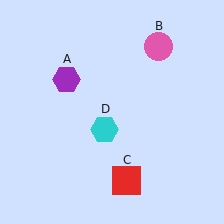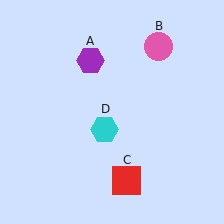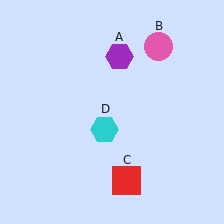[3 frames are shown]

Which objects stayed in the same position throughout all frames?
Pink circle (object B) and red square (object C) and cyan hexagon (object D) remained stationary.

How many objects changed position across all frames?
1 object changed position: purple hexagon (object A).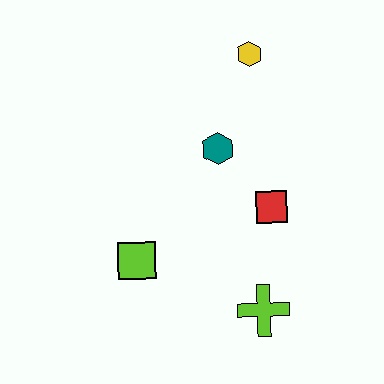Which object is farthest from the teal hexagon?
The lime cross is farthest from the teal hexagon.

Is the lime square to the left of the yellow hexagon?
Yes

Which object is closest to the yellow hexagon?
The teal hexagon is closest to the yellow hexagon.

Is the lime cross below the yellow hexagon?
Yes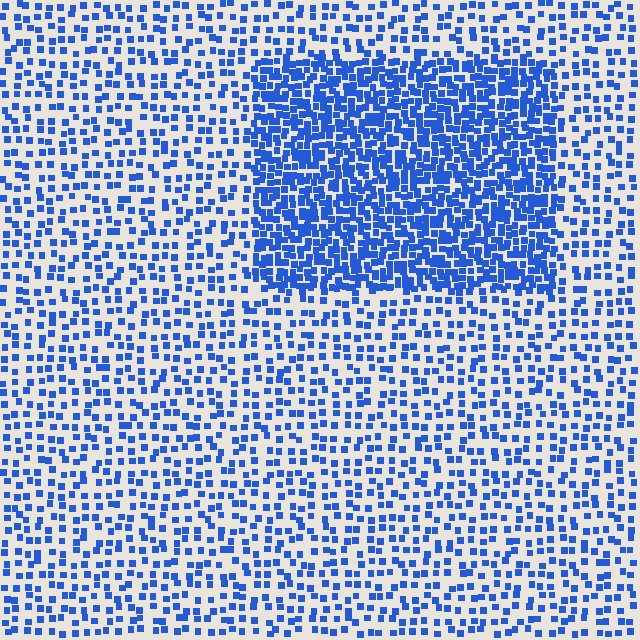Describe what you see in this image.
The image contains small blue elements arranged at two different densities. A rectangle-shaped region is visible where the elements are more densely packed than the surrounding area.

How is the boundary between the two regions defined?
The boundary is defined by a change in element density (approximately 2.4x ratio). All elements are the same color, size, and shape.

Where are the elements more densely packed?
The elements are more densely packed inside the rectangle boundary.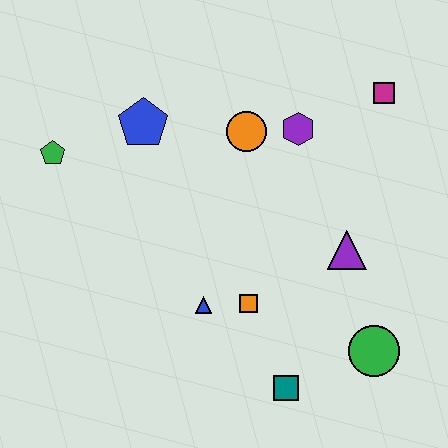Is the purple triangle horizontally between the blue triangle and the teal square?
No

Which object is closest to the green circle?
The teal square is closest to the green circle.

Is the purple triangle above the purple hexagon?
No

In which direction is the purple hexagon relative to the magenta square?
The purple hexagon is to the left of the magenta square.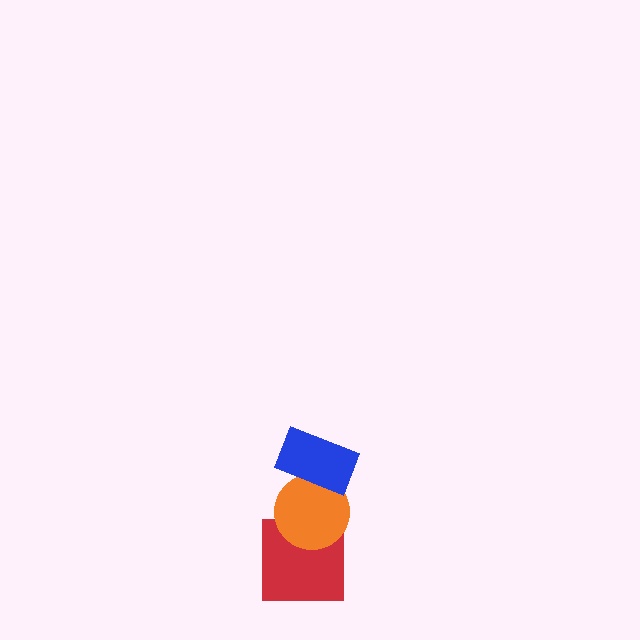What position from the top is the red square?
The red square is 3rd from the top.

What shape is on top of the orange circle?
The blue rectangle is on top of the orange circle.